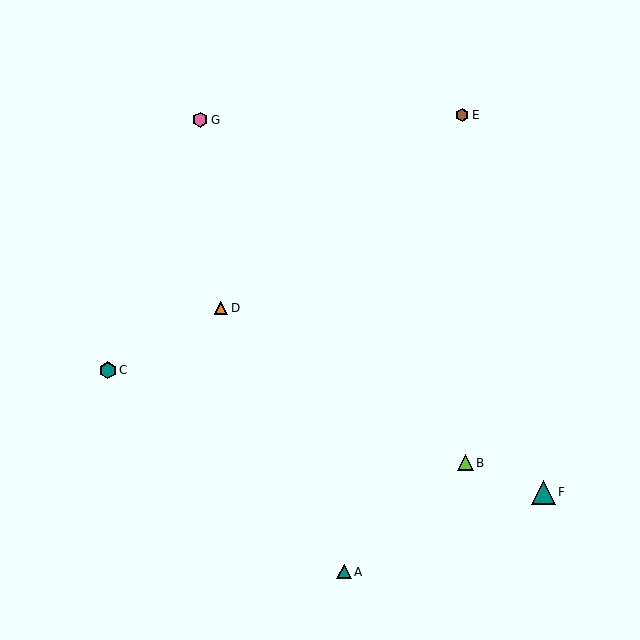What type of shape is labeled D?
Shape D is an orange triangle.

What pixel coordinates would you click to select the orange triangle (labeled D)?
Click at (221, 308) to select the orange triangle D.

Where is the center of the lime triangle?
The center of the lime triangle is at (465, 463).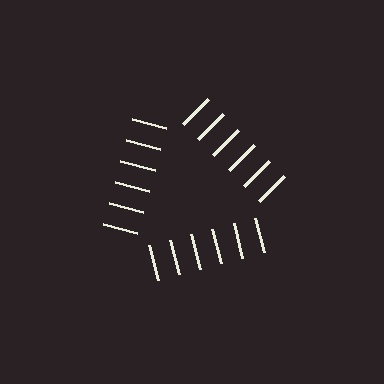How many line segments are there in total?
18 — 6 along each of the 3 edges.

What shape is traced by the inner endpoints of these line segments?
An illusory triangle — the line segments terminate on its edges but no continuous stroke is drawn.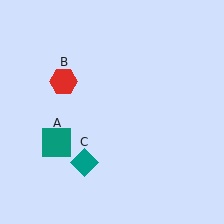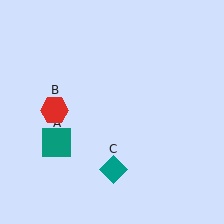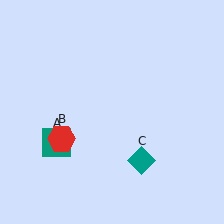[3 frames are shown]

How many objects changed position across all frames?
2 objects changed position: red hexagon (object B), teal diamond (object C).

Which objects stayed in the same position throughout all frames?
Teal square (object A) remained stationary.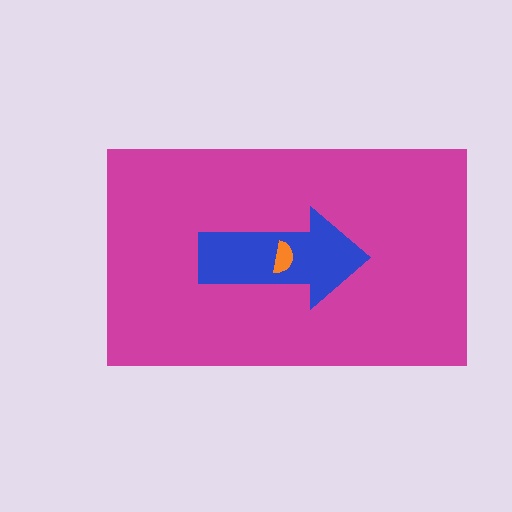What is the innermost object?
The orange semicircle.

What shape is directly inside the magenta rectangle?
The blue arrow.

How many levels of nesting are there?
3.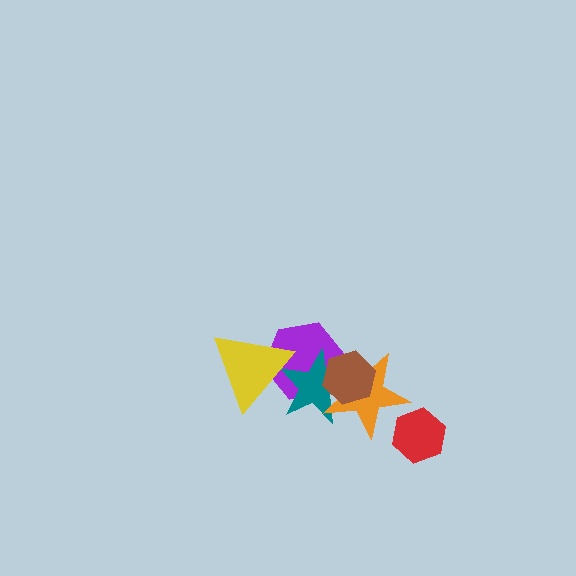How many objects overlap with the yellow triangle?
2 objects overlap with the yellow triangle.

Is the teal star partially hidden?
Yes, it is partially covered by another shape.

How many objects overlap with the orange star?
3 objects overlap with the orange star.